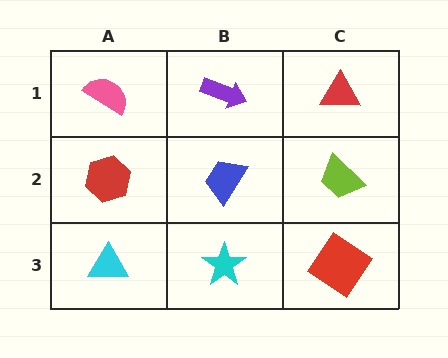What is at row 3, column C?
A red diamond.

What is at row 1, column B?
A purple arrow.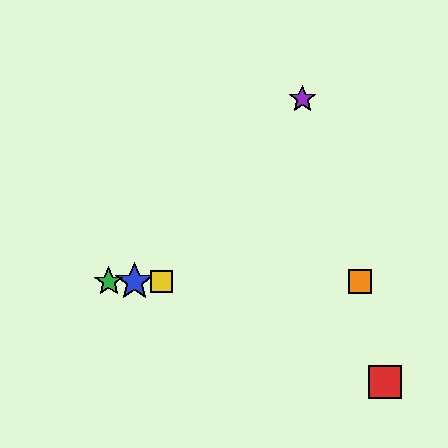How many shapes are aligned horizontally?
4 shapes (the blue star, the green star, the yellow square, the orange square) are aligned horizontally.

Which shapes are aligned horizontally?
The blue star, the green star, the yellow square, the orange square are aligned horizontally.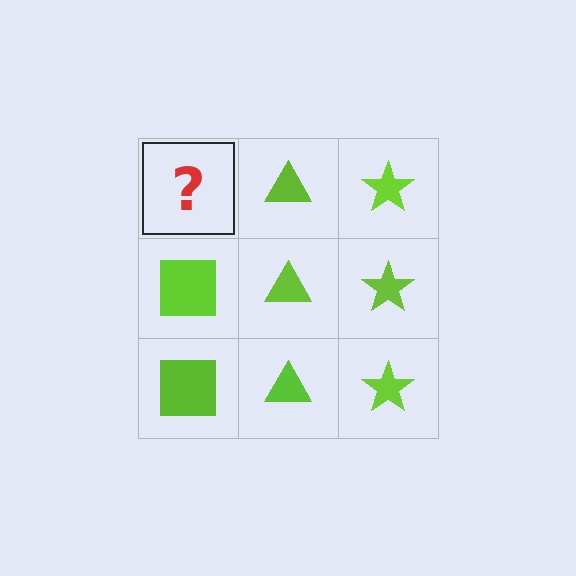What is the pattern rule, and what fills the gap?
The rule is that each column has a consistent shape. The gap should be filled with a lime square.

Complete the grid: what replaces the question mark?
The question mark should be replaced with a lime square.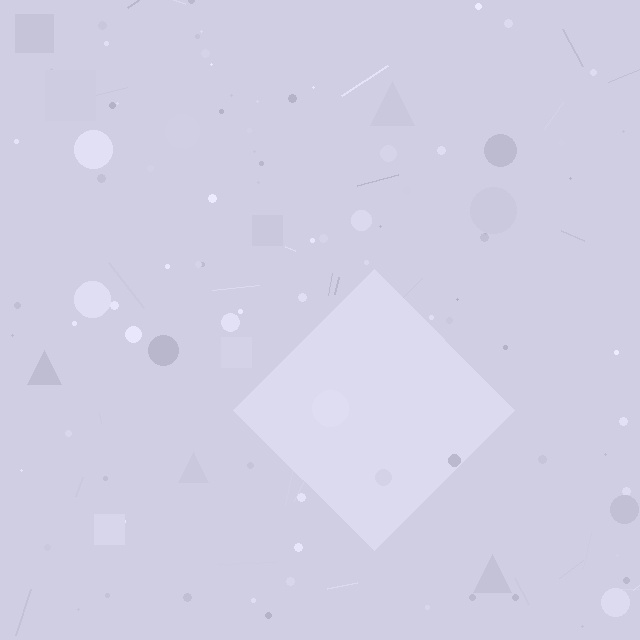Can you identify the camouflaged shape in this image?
The camouflaged shape is a diamond.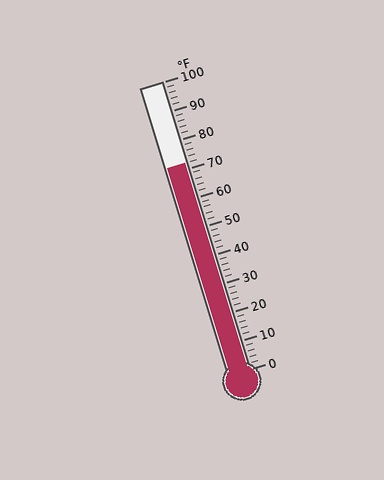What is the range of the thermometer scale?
The thermometer scale ranges from 0°F to 100°F.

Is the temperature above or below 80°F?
The temperature is below 80°F.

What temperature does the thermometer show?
The thermometer shows approximately 72°F.